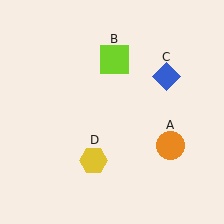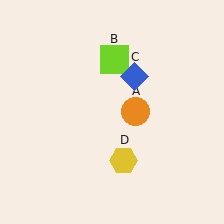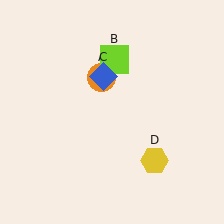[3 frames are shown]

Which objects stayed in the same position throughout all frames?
Lime square (object B) remained stationary.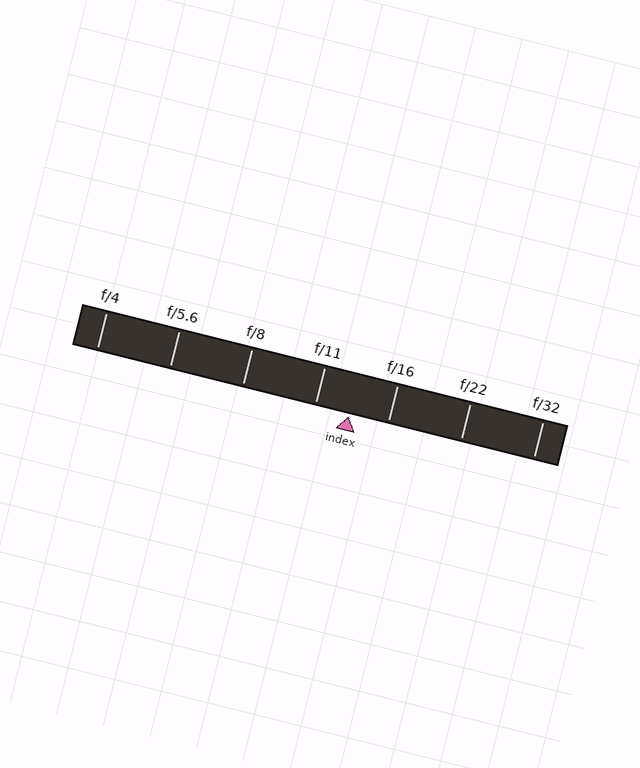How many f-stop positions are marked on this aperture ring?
There are 7 f-stop positions marked.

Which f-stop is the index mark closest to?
The index mark is closest to f/11.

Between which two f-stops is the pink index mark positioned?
The index mark is between f/11 and f/16.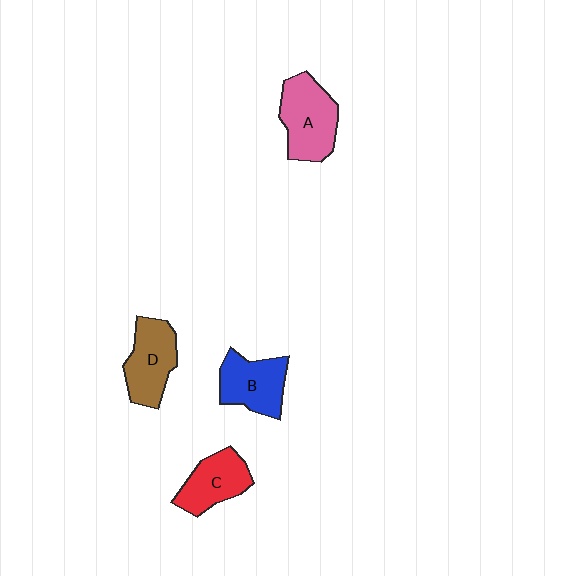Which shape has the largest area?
Shape A (pink).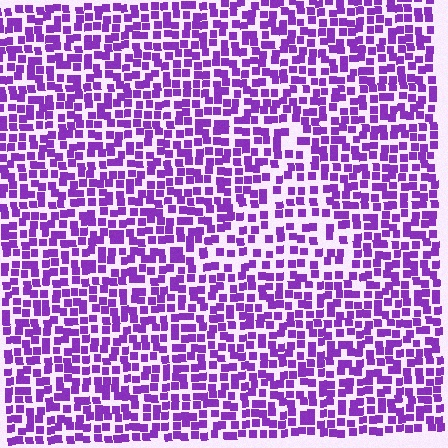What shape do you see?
I see a triangle.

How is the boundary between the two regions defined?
The boundary is defined by a change in element density (approximately 1.6x ratio). All elements are the same color, size, and shape.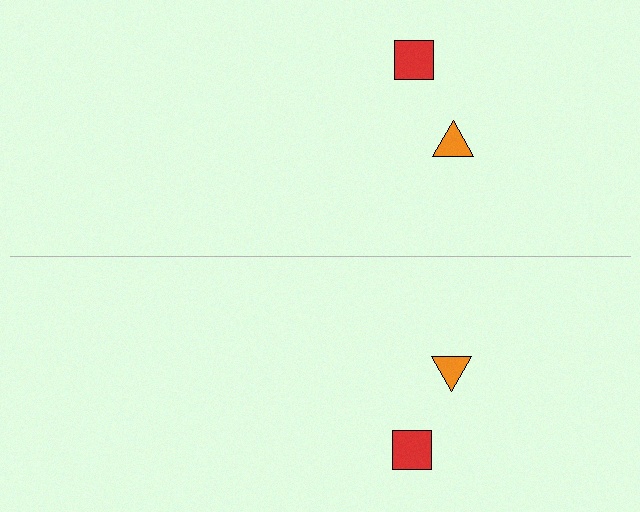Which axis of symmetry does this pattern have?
The pattern has a horizontal axis of symmetry running through the center of the image.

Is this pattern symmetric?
Yes, this pattern has bilateral (reflection) symmetry.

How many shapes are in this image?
There are 4 shapes in this image.